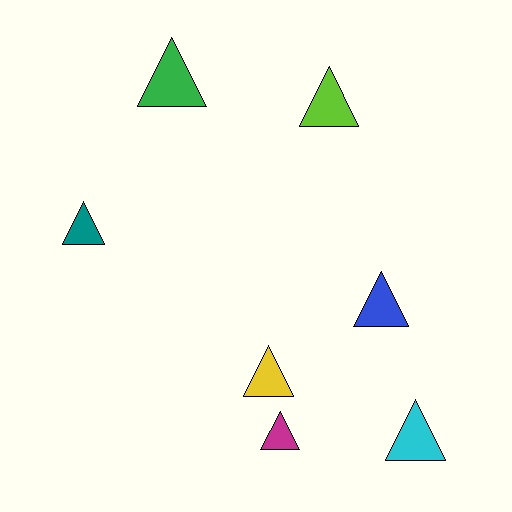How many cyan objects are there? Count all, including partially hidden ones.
There is 1 cyan object.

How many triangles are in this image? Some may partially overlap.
There are 7 triangles.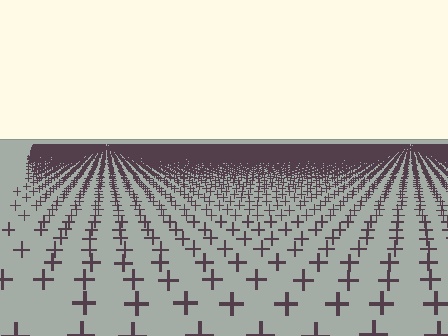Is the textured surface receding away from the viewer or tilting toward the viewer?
The surface is receding away from the viewer. Texture elements get smaller and denser toward the top.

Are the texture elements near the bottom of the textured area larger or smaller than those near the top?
Larger. Near the bottom, elements are closer to the viewer and appear at a bigger on-screen size.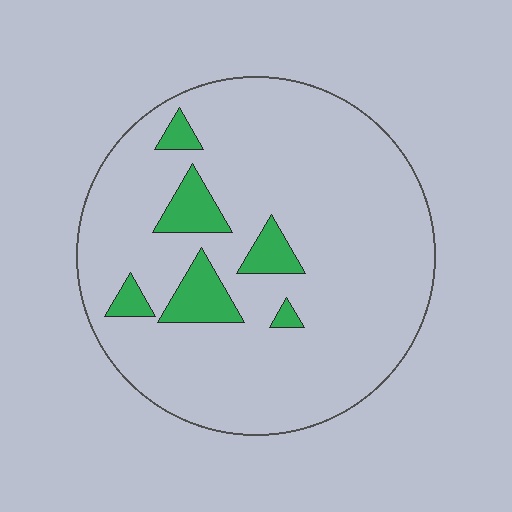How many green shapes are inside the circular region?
6.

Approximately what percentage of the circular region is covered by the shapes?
Approximately 10%.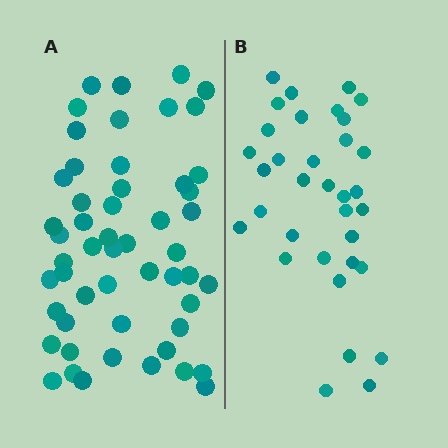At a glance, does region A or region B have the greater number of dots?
Region A (the left region) has more dots.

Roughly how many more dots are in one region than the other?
Region A has approximately 20 more dots than region B.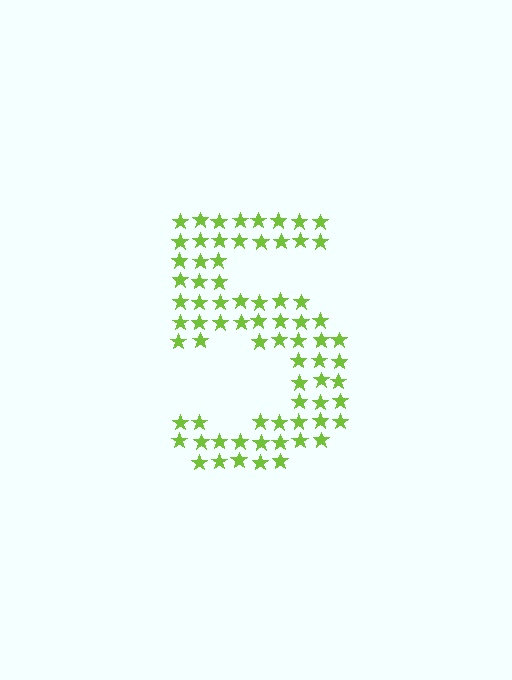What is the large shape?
The large shape is the digit 5.